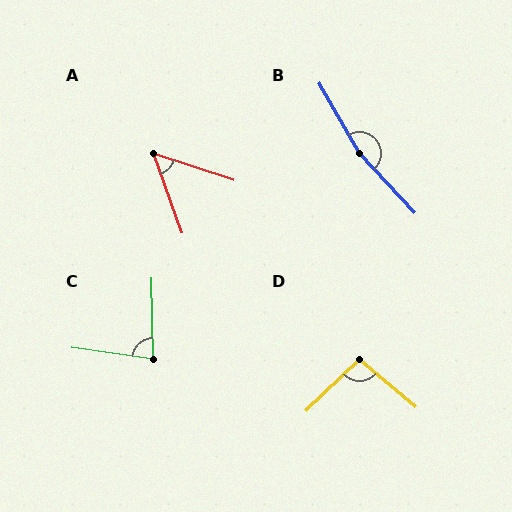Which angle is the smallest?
A, at approximately 52 degrees.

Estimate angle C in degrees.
Approximately 81 degrees.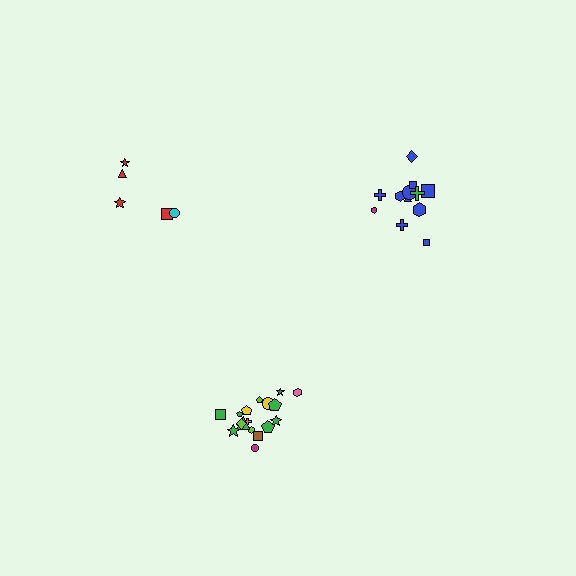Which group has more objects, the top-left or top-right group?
The top-right group.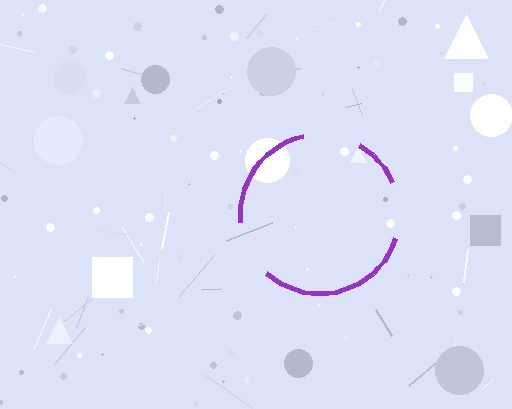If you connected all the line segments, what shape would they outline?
They would outline a circle.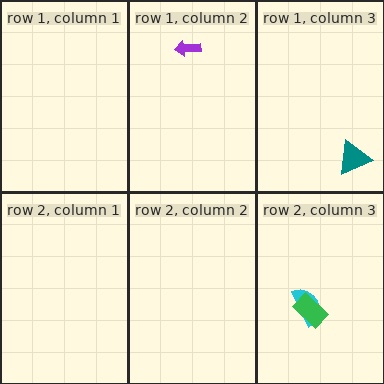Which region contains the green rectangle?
The row 2, column 3 region.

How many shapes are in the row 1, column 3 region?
1.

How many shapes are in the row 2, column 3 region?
2.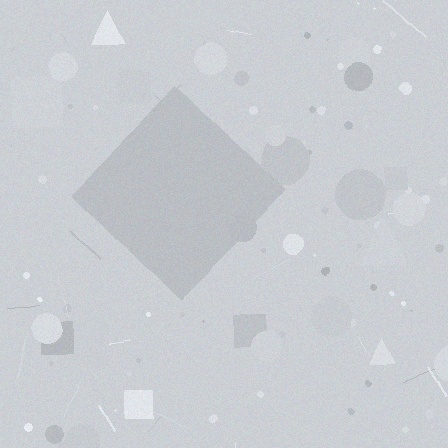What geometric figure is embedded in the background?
A diamond is embedded in the background.